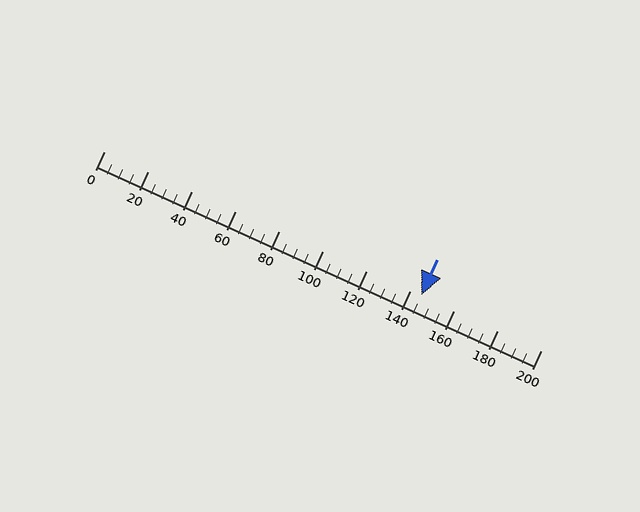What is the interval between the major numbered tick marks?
The major tick marks are spaced 20 units apart.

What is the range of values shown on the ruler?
The ruler shows values from 0 to 200.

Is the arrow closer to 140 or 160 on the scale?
The arrow is closer to 140.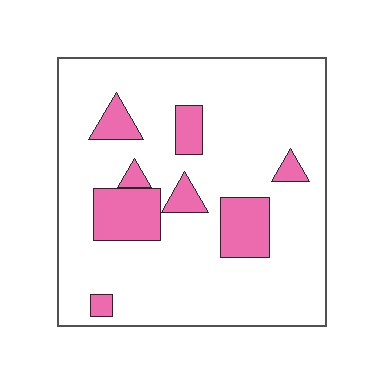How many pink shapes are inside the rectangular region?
8.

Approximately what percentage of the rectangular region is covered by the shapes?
Approximately 15%.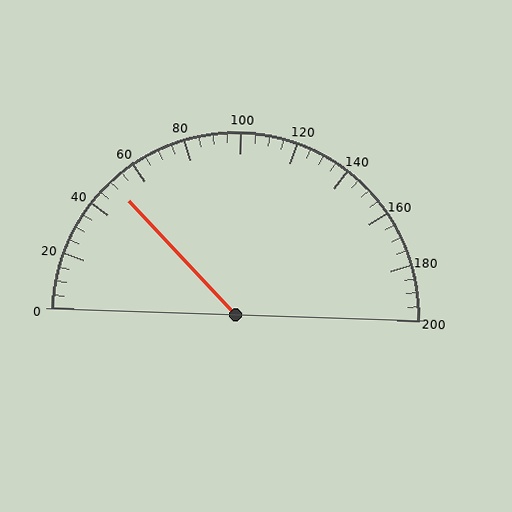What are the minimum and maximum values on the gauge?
The gauge ranges from 0 to 200.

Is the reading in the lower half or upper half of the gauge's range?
The reading is in the lower half of the range (0 to 200).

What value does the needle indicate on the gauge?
The needle indicates approximately 50.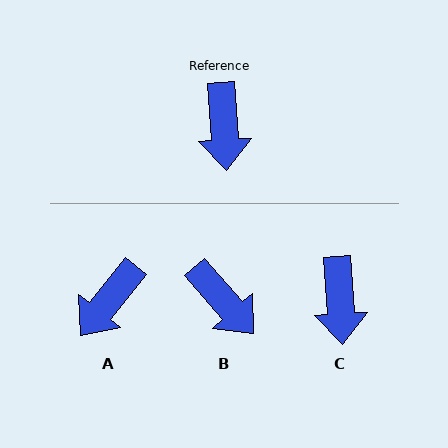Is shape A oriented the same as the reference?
No, it is off by about 42 degrees.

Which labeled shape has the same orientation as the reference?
C.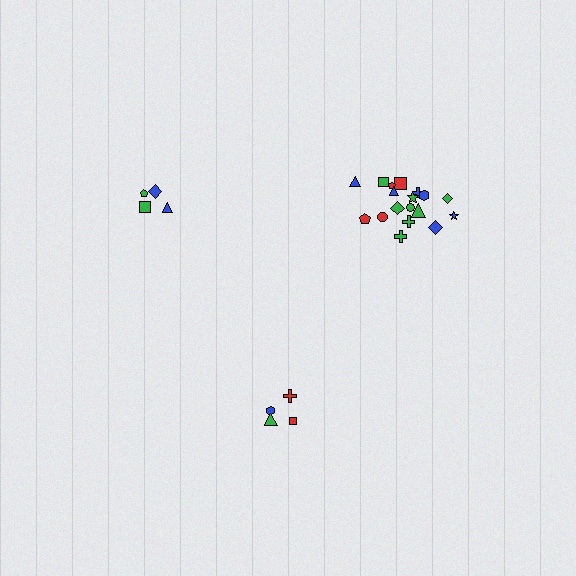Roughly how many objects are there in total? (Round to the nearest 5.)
Roughly 25 objects in total.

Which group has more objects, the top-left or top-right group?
The top-right group.